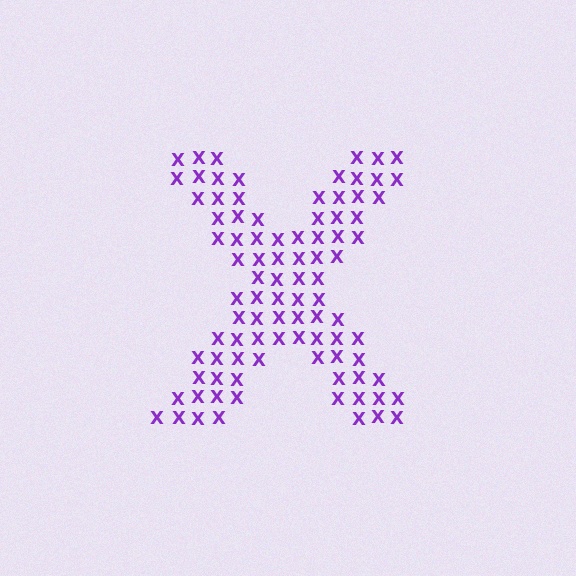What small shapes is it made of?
It is made of small letter X's.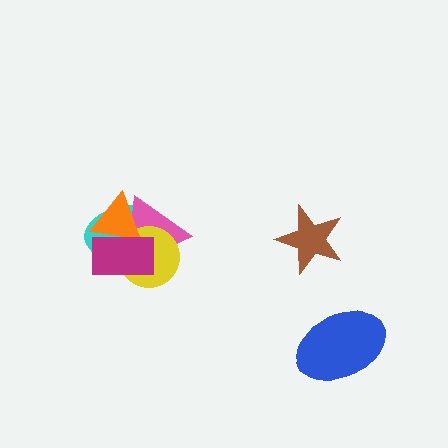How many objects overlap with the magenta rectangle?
4 objects overlap with the magenta rectangle.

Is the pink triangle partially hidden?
Yes, it is partially covered by another shape.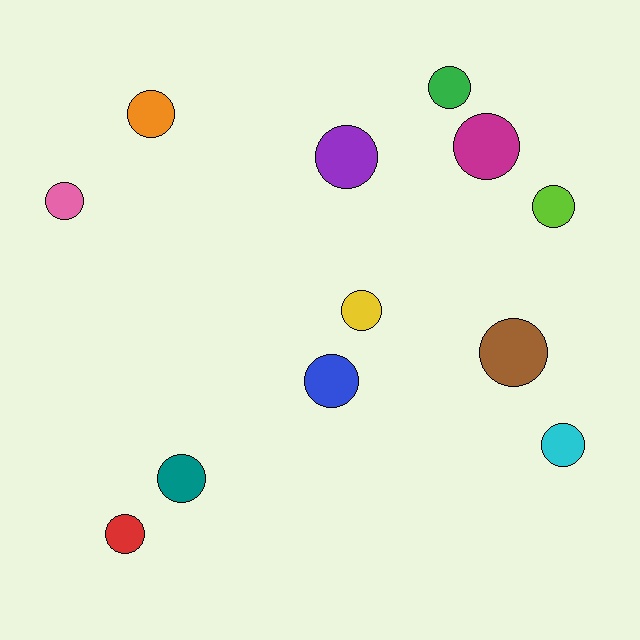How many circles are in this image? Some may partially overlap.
There are 12 circles.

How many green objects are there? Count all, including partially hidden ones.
There is 1 green object.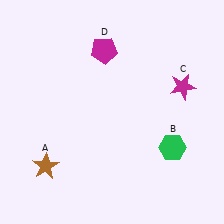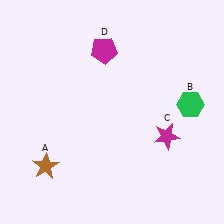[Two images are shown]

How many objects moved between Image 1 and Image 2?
2 objects moved between the two images.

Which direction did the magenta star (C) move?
The magenta star (C) moved down.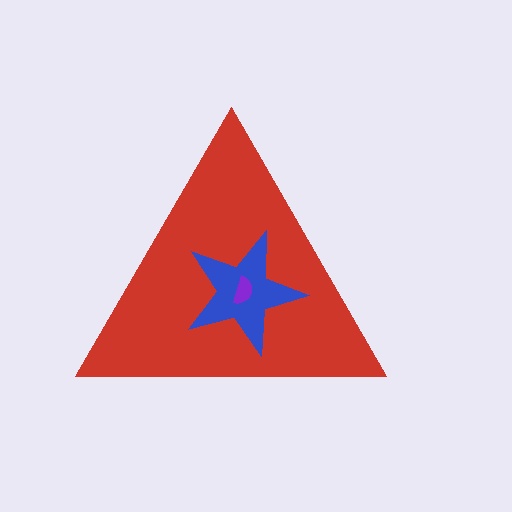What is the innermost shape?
The purple semicircle.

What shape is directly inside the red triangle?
The blue star.